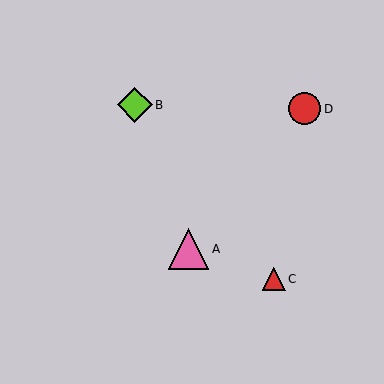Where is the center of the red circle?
The center of the red circle is at (305, 109).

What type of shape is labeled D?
Shape D is a red circle.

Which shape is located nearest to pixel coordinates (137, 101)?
The lime diamond (labeled B) at (135, 105) is nearest to that location.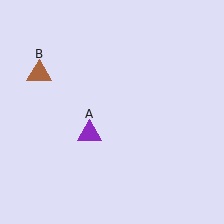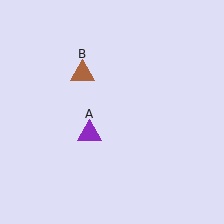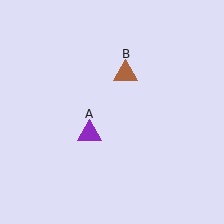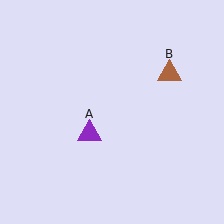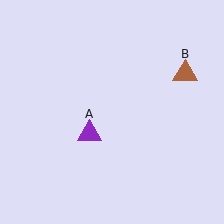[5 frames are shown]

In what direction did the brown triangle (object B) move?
The brown triangle (object B) moved right.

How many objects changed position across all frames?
1 object changed position: brown triangle (object B).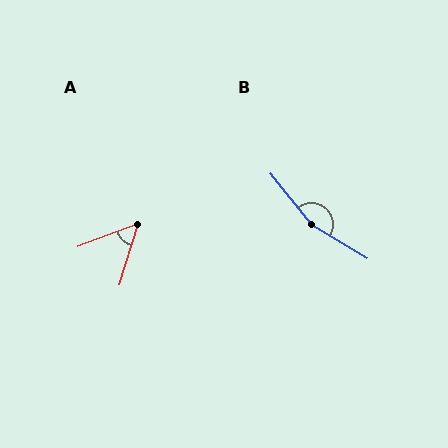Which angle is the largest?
B, at approximately 160 degrees.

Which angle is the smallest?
A, at approximately 52 degrees.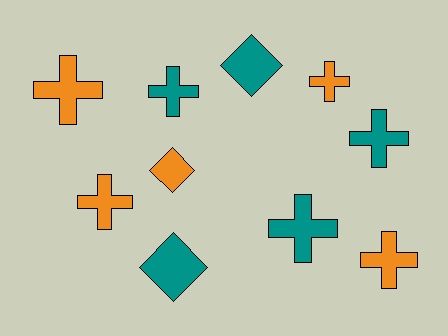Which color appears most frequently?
Teal, with 5 objects.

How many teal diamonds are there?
There are 2 teal diamonds.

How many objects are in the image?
There are 10 objects.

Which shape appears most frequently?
Cross, with 7 objects.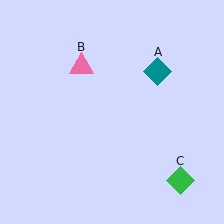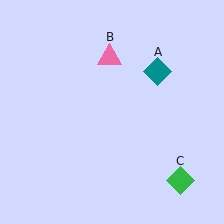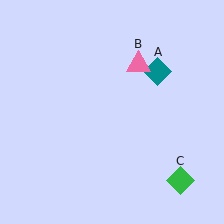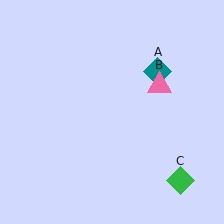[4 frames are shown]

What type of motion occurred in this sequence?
The pink triangle (object B) rotated clockwise around the center of the scene.